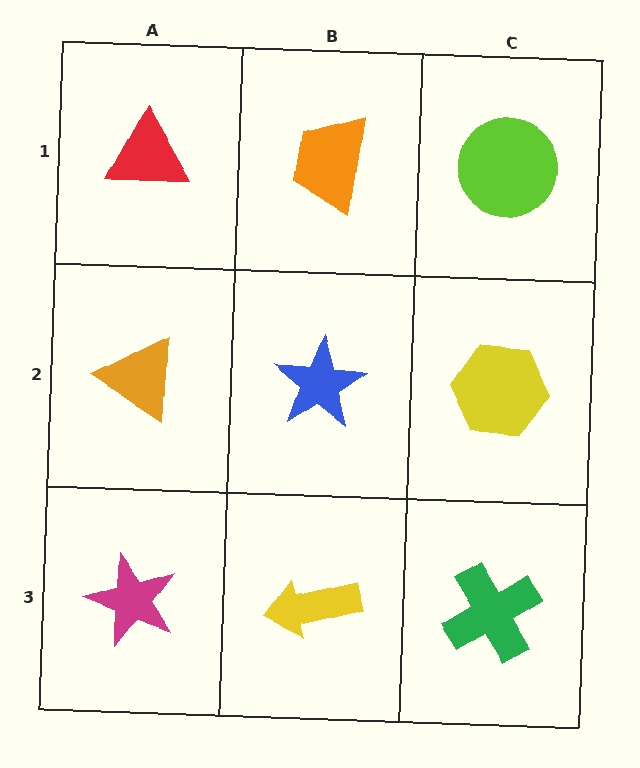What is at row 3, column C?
A green cross.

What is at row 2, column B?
A blue star.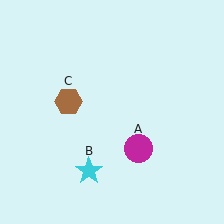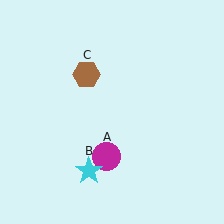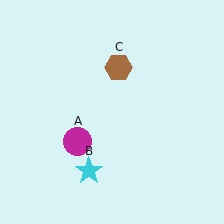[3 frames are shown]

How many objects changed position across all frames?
2 objects changed position: magenta circle (object A), brown hexagon (object C).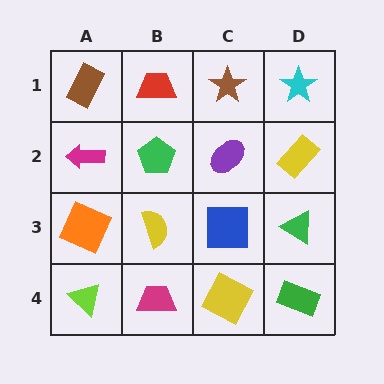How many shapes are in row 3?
4 shapes.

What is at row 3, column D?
A green triangle.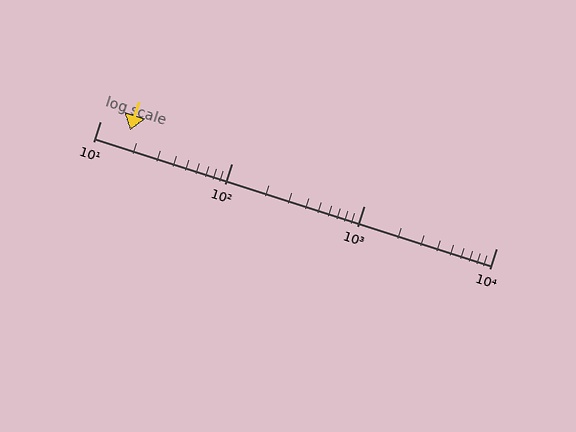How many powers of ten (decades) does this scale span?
The scale spans 3 decades, from 10 to 10000.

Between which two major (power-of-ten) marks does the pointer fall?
The pointer is between 10 and 100.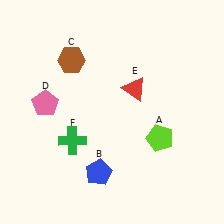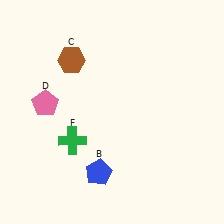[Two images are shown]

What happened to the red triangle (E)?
The red triangle (E) was removed in Image 2. It was in the top-right area of Image 1.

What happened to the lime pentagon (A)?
The lime pentagon (A) was removed in Image 2. It was in the bottom-right area of Image 1.